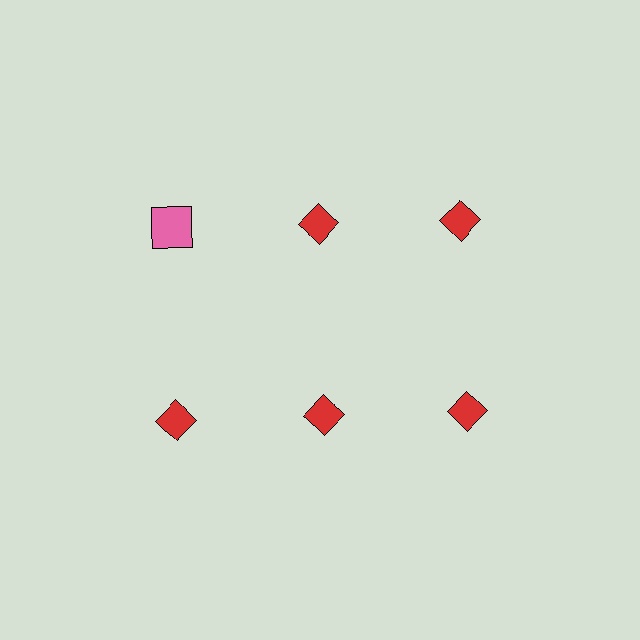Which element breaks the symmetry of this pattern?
The pink square in the top row, leftmost column breaks the symmetry. All other shapes are red diamonds.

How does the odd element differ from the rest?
It differs in both color (pink instead of red) and shape (square instead of diamond).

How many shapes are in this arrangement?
There are 6 shapes arranged in a grid pattern.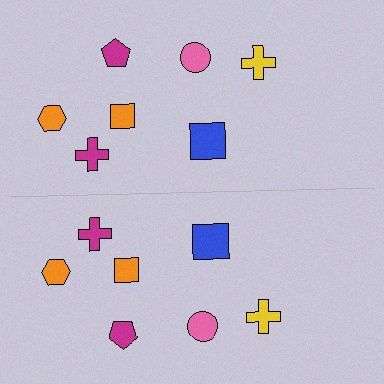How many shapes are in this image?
There are 14 shapes in this image.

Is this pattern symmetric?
Yes, this pattern has bilateral (reflection) symmetry.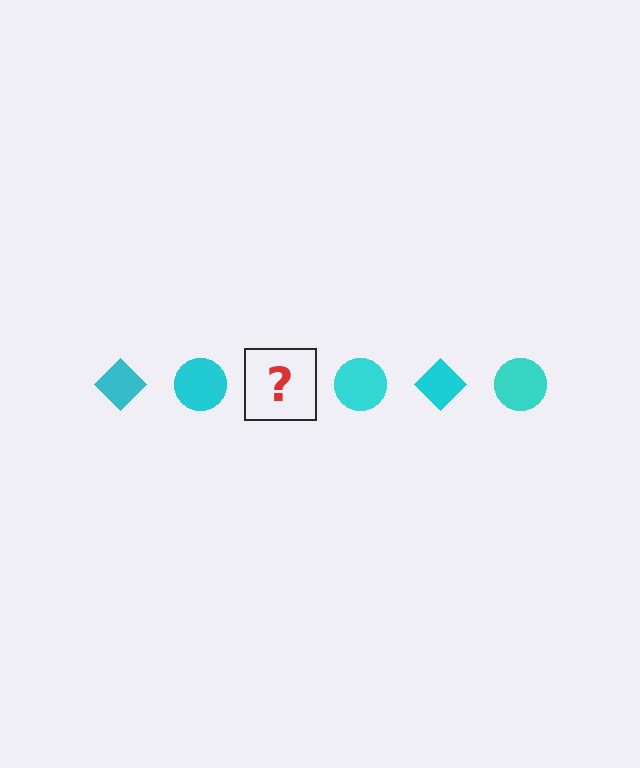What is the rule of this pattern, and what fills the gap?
The rule is that the pattern cycles through diamond, circle shapes in cyan. The gap should be filled with a cyan diamond.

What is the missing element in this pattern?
The missing element is a cyan diamond.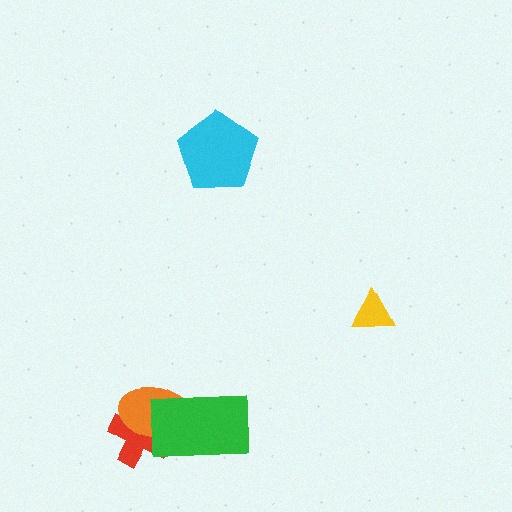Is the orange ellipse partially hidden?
Yes, it is partially covered by another shape.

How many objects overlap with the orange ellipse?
2 objects overlap with the orange ellipse.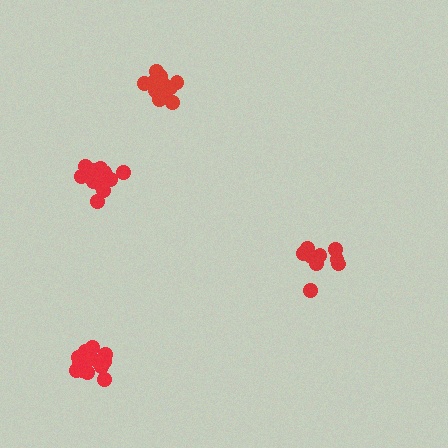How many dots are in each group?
Group 1: 14 dots, Group 2: 9 dots, Group 3: 15 dots, Group 4: 15 dots (53 total).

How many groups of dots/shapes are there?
There are 4 groups.